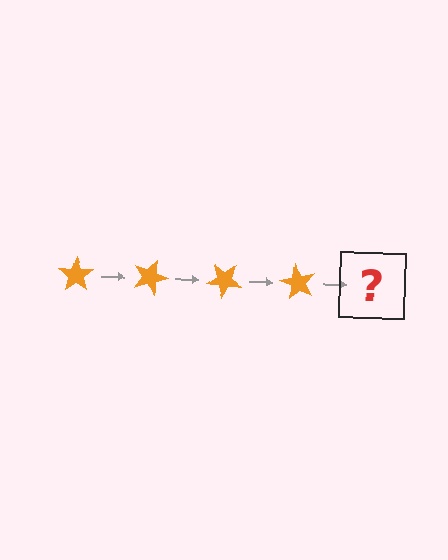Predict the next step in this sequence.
The next step is an orange star rotated 80 degrees.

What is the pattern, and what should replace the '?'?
The pattern is that the star rotates 20 degrees each step. The '?' should be an orange star rotated 80 degrees.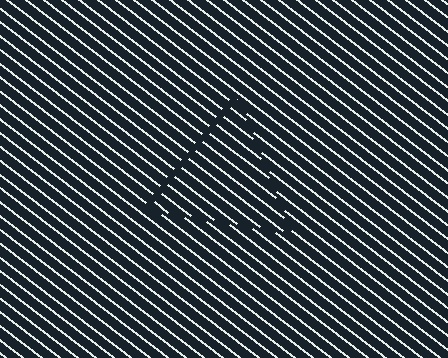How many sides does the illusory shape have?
3 sides — the line-ends trace a triangle.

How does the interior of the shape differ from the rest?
The interior of the shape contains the same grating, shifted by half a period — the contour is defined by the phase discontinuity where line-ends from the inner and outer gratings abut.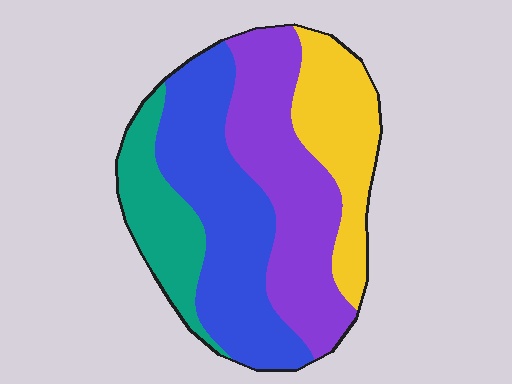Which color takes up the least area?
Teal, at roughly 15%.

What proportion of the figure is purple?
Purple covers 31% of the figure.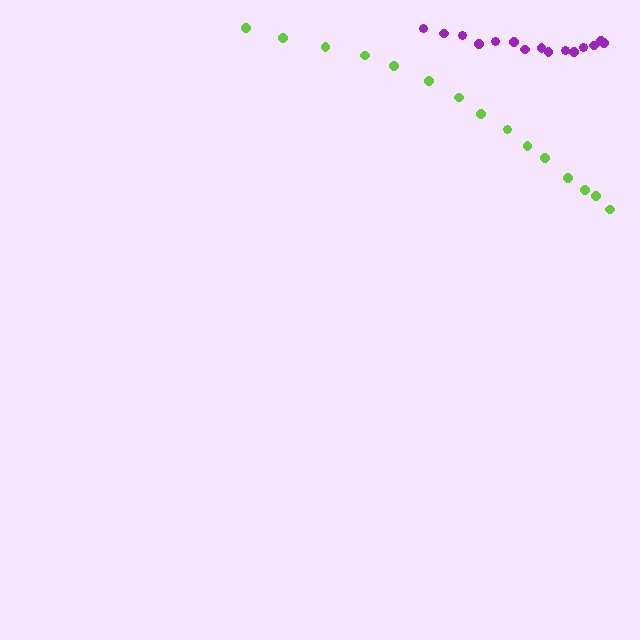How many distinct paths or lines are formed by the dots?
There are 2 distinct paths.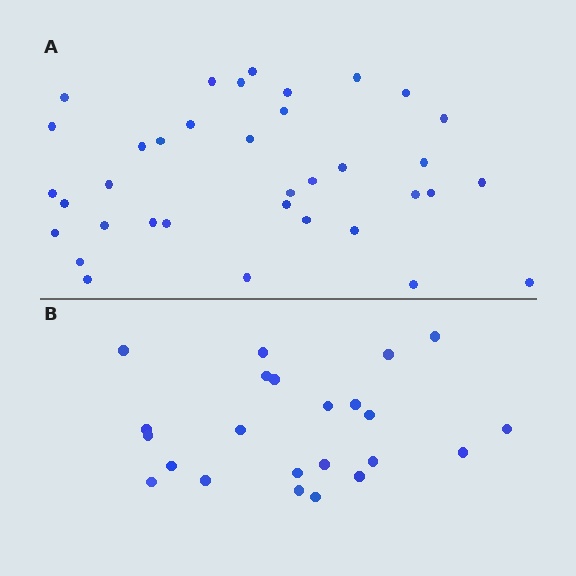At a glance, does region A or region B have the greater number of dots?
Region A (the top region) has more dots.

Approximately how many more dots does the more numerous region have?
Region A has approximately 15 more dots than region B.